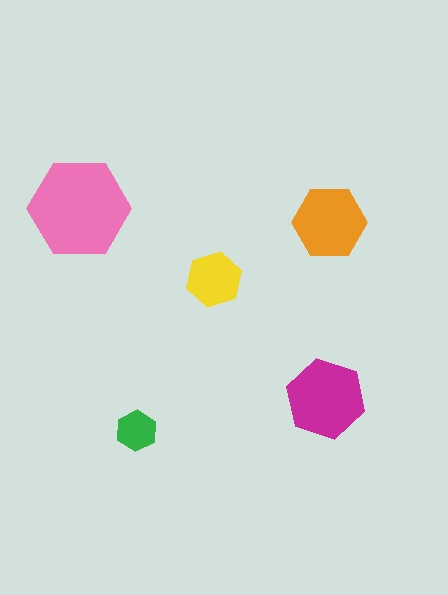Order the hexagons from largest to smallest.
the pink one, the magenta one, the orange one, the yellow one, the green one.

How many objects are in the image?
There are 5 objects in the image.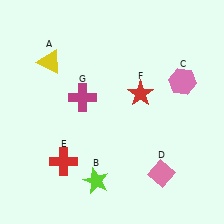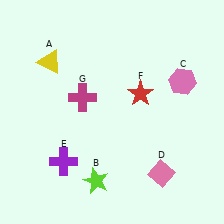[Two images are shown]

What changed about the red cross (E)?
In Image 1, E is red. In Image 2, it changed to purple.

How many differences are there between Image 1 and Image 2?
There is 1 difference between the two images.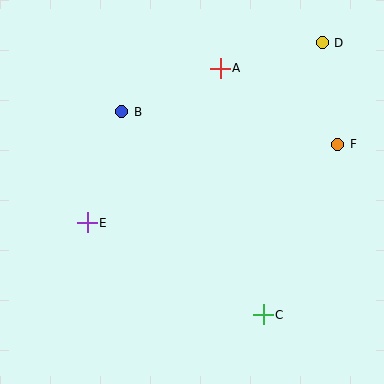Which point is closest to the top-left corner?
Point B is closest to the top-left corner.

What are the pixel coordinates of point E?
Point E is at (87, 223).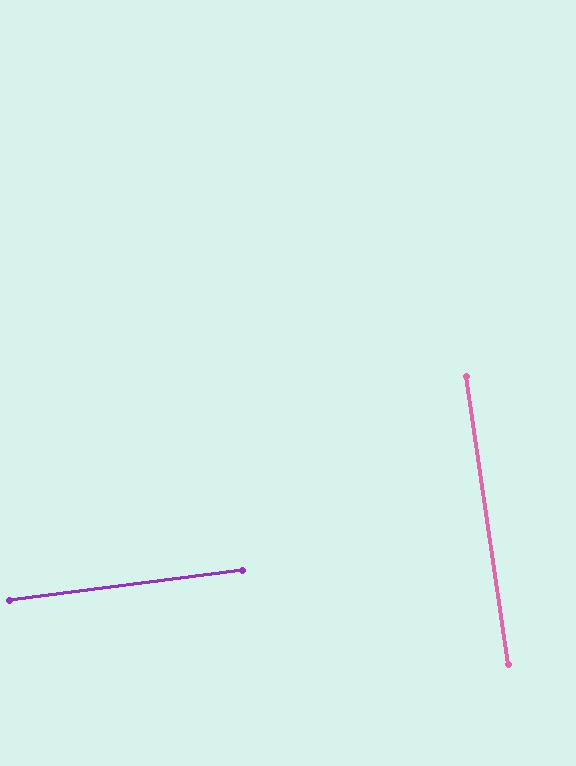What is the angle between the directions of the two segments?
Approximately 89 degrees.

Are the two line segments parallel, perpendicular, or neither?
Perpendicular — they meet at approximately 89°.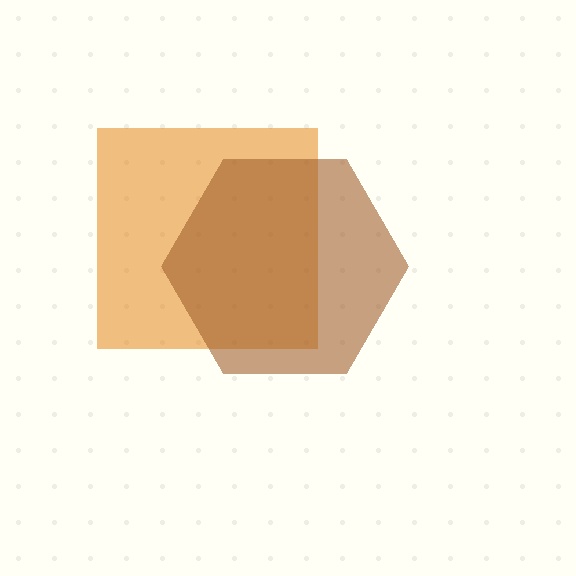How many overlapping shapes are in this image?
There are 2 overlapping shapes in the image.